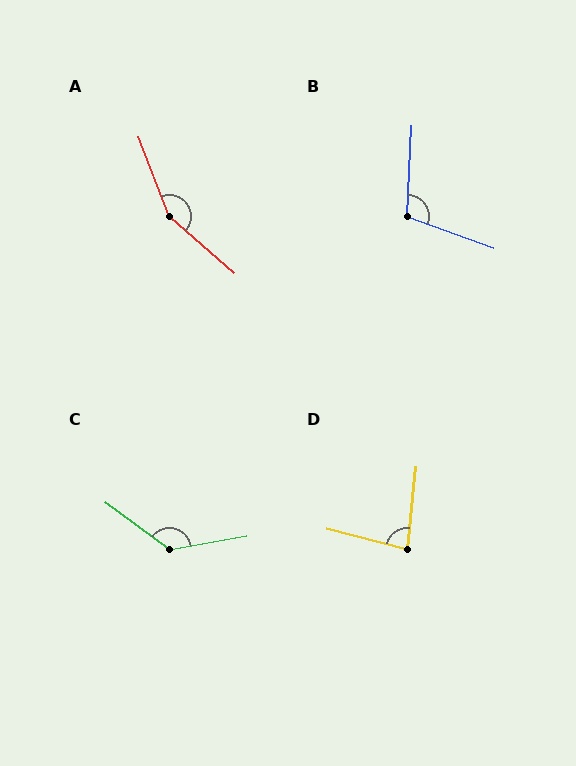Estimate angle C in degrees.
Approximately 133 degrees.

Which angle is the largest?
A, at approximately 152 degrees.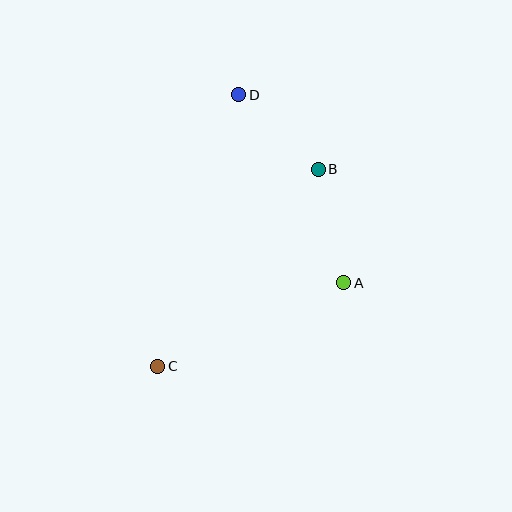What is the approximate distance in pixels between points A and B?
The distance between A and B is approximately 116 pixels.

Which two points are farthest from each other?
Points C and D are farthest from each other.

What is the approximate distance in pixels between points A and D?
The distance between A and D is approximately 215 pixels.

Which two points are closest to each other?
Points B and D are closest to each other.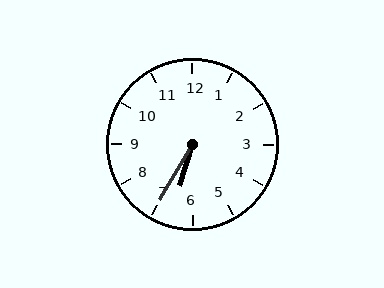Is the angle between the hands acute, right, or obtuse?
It is acute.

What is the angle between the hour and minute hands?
Approximately 12 degrees.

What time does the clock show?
6:35.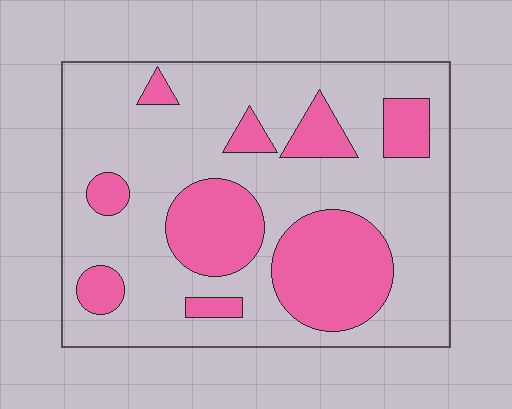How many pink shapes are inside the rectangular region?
9.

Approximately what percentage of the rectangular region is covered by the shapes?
Approximately 30%.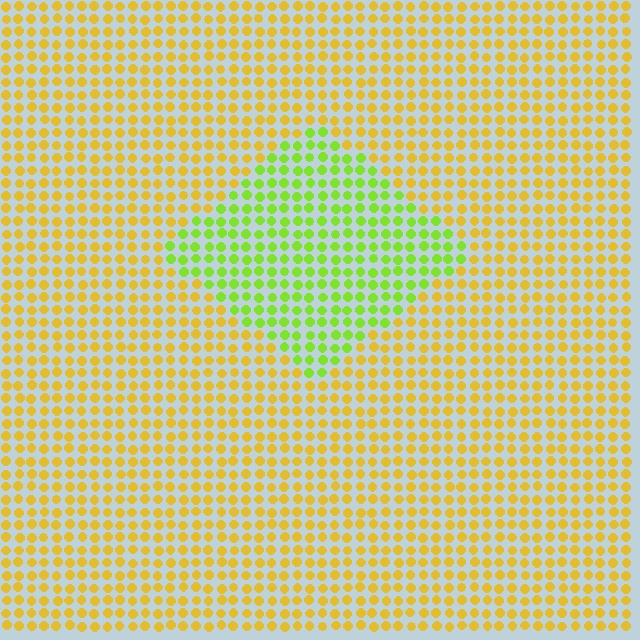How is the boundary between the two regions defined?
The boundary is defined purely by a slight shift in hue (about 45 degrees). Spacing, size, and orientation are identical on both sides.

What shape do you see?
I see a diamond.